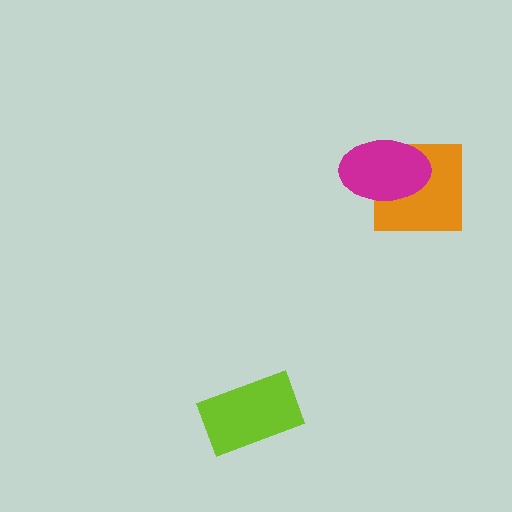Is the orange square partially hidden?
Yes, it is partially covered by another shape.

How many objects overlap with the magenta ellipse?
1 object overlaps with the magenta ellipse.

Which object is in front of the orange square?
The magenta ellipse is in front of the orange square.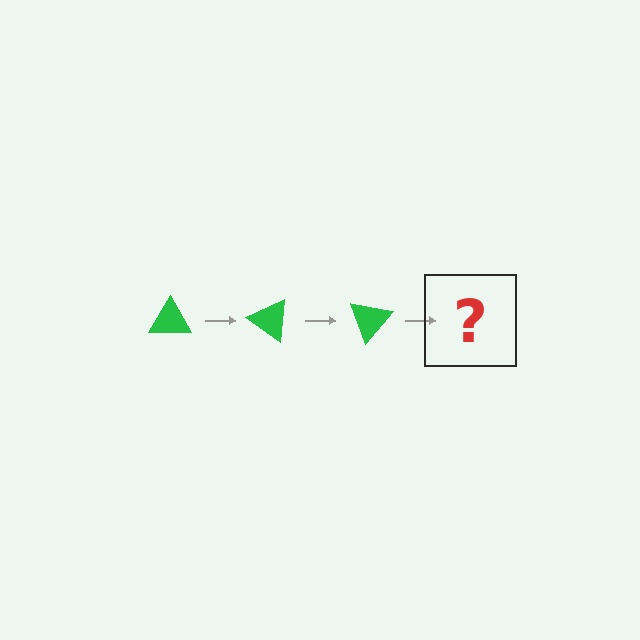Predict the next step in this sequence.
The next step is a green triangle rotated 105 degrees.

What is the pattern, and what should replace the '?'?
The pattern is that the triangle rotates 35 degrees each step. The '?' should be a green triangle rotated 105 degrees.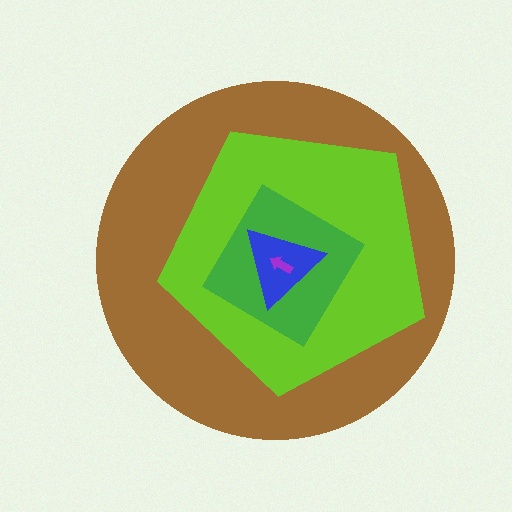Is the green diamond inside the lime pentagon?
Yes.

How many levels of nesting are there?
5.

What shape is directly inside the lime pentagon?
The green diamond.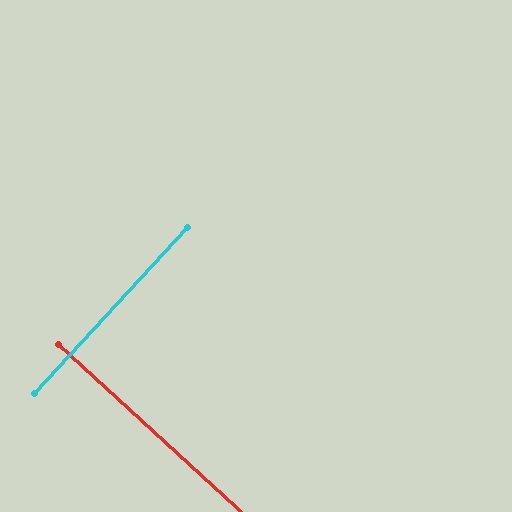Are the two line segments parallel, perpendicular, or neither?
Perpendicular — they meet at approximately 90°.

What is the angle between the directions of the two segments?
Approximately 90 degrees.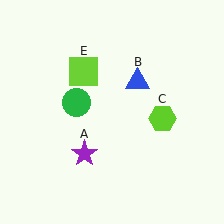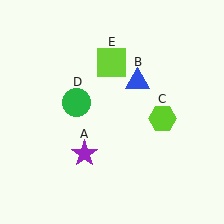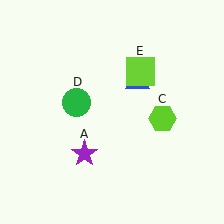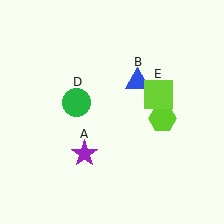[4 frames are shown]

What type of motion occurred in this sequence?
The lime square (object E) rotated clockwise around the center of the scene.